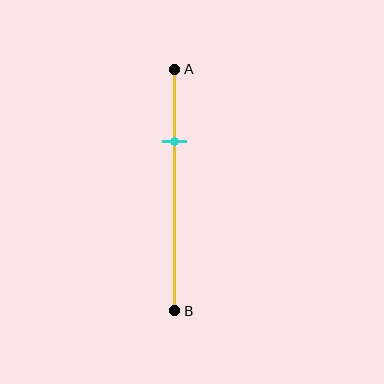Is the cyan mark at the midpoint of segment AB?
No, the mark is at about 30% from A, not at the 50% midpoint.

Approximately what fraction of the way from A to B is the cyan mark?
The cyan mark is approximately 30% of the way from A to B.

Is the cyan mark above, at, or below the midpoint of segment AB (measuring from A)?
The cyan mark is above the midpoint of segment AB.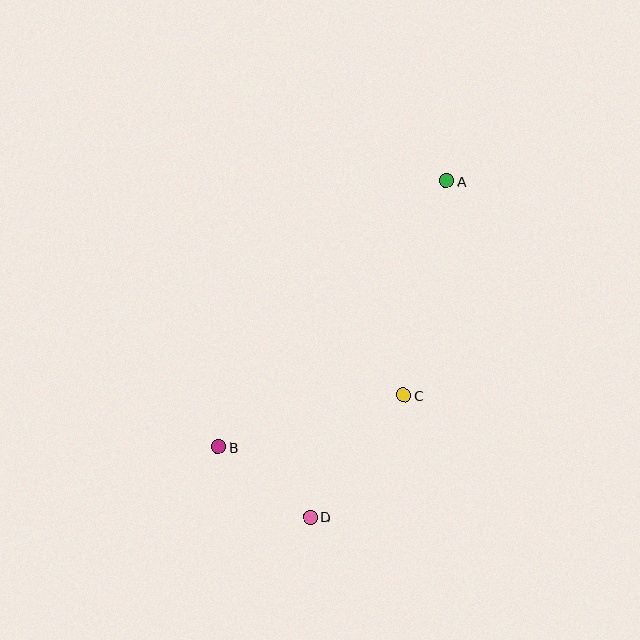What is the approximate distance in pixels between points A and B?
The distance between A and B is approximately 350 pixels.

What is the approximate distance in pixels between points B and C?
The distance between B and C is approximately 192 pixels.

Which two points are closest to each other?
Points B and D are closest to each other.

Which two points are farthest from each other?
Points A and D are farthest from each other.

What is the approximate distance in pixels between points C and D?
The distance between C and D is approximately 153 pixels.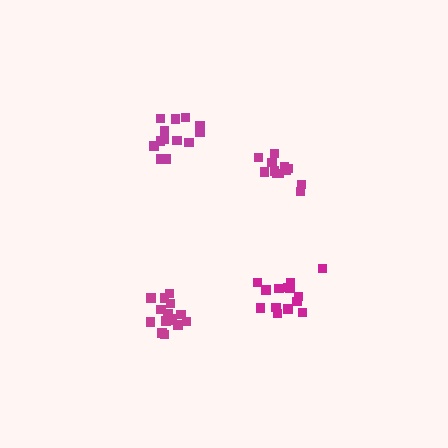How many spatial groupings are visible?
There are 4 spatial groupings.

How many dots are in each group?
Group 1: 12 dots, Group 2: 14 dots, Group 3: 16 dots, Group 4: 13 dots (55 total).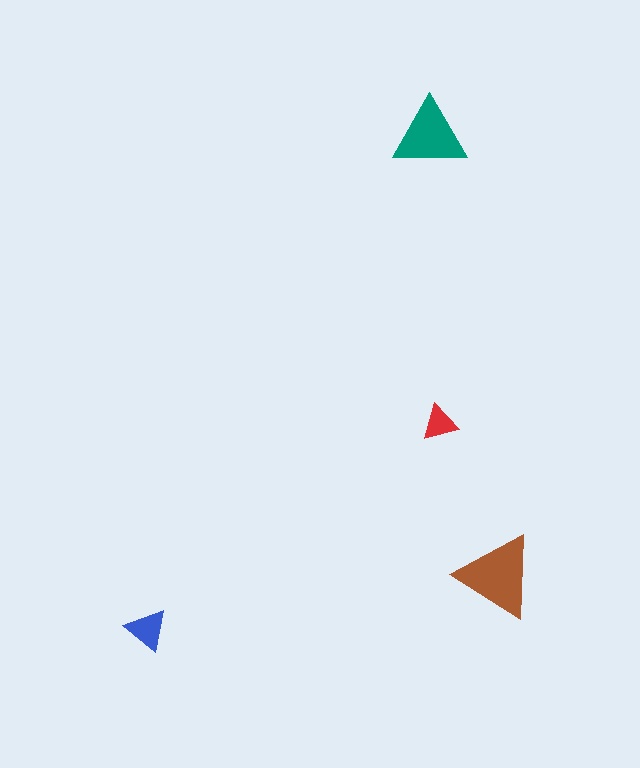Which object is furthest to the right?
The brown triangle is rightmost.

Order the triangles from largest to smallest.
the brown one, the teal one, the blue one, the red one.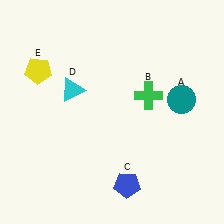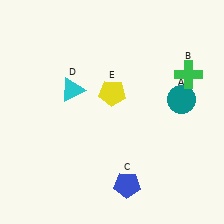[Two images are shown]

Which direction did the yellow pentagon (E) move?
The yellow pentagon (E) moved right.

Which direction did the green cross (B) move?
The green cross (B) moved right.